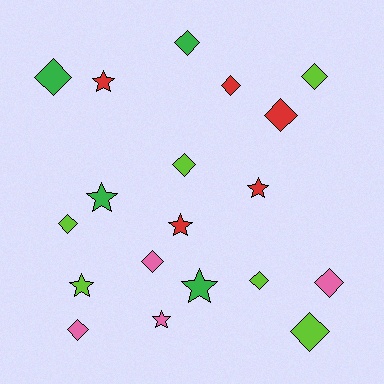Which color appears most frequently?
Lime, with 6 objects.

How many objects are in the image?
There are 19 objects.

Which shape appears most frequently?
Diamond, with 12 objects.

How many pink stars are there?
There is 1 pink star.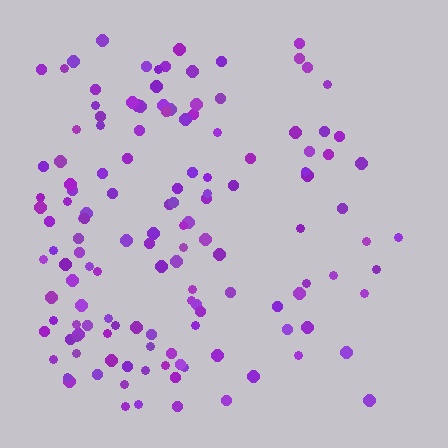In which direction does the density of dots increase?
From right to left, with the left side densest.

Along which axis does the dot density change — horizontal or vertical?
Horizontal.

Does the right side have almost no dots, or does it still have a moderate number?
Still a moderate number, just noticeably fewer than the left.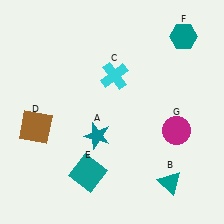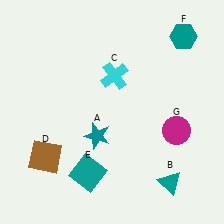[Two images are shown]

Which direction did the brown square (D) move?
The brown square (D) moved down.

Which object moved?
The brown square (D) moved down.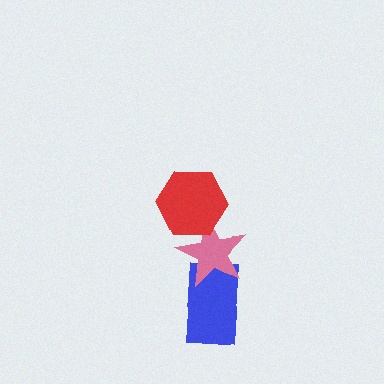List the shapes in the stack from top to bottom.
From top to bottom: the red hexagon, the pink star, the blue rectangle.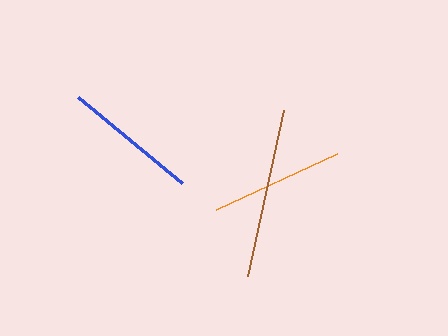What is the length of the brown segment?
The brown segment is approximately 169 pixels long.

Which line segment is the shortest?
The orange line is the shortest at approximately 133 pixels.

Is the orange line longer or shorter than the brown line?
The brown line is longer than the orange line.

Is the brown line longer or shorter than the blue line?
The brown line is longer than the blue line.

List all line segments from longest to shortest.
From longest to shortest: brown, blue, orange.